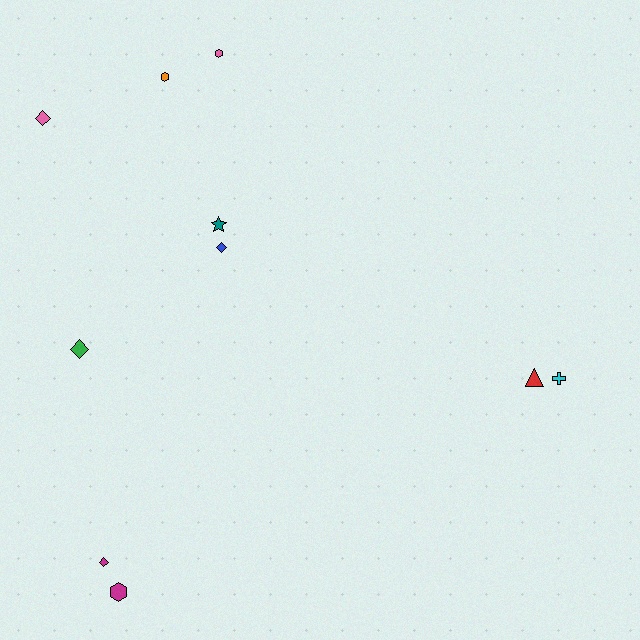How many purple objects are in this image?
There are no purple objects.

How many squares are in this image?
There are no squares.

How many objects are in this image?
There are 10 objects.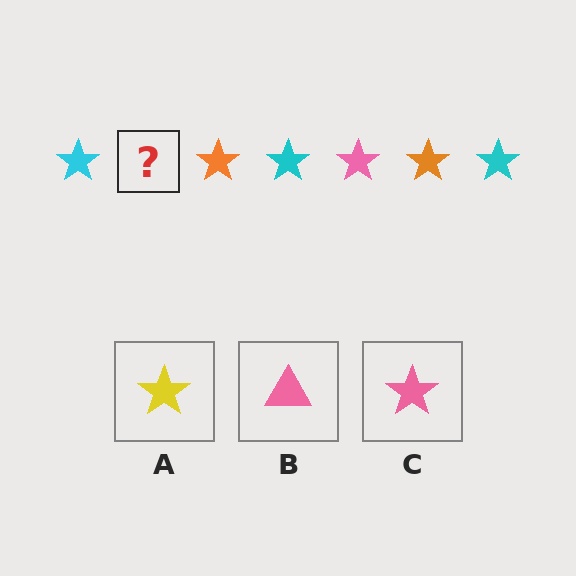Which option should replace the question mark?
Option C.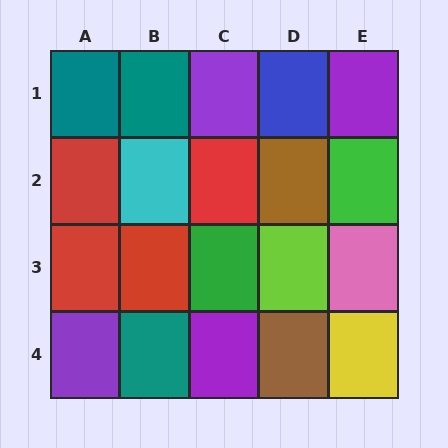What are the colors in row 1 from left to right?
Teal, teal, purple, blue, purple.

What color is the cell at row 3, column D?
Lime.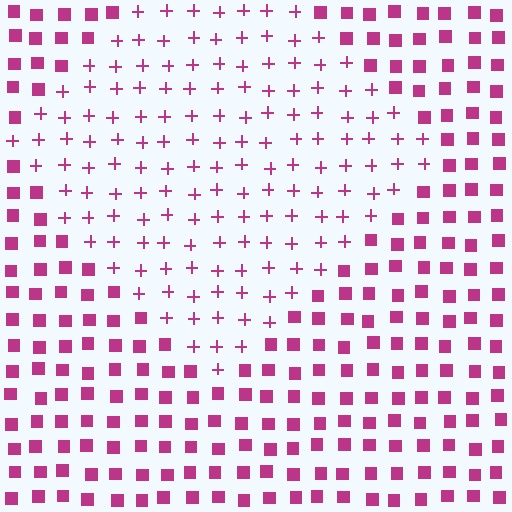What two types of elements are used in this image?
The image uses plus signs inside the diamond region and squares outside it.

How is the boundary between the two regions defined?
The boundary is defined by a change in element shape: plus signs inside vs. squares outside. All elements share the same color and spacing.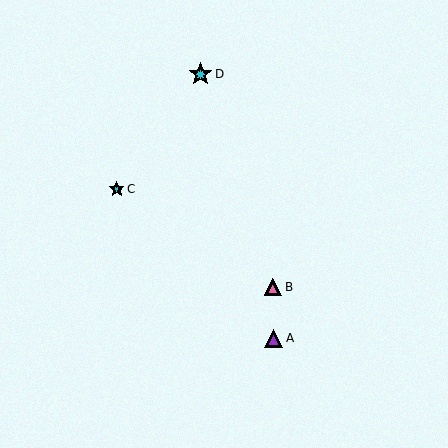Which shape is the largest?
The cyan star (labeled D) is the largest.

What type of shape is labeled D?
Shape D is a cyan star.